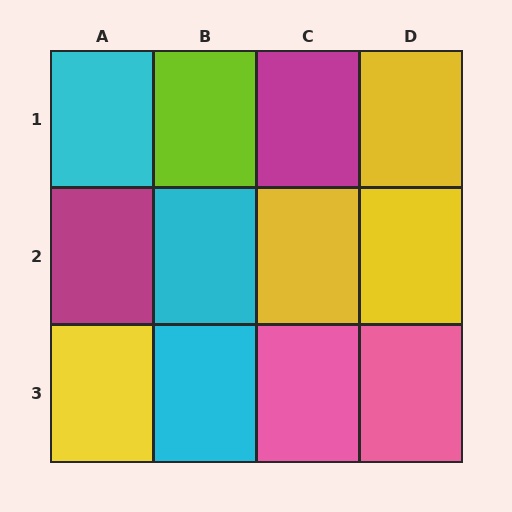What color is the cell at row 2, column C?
Yellow.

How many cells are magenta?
2 cells are magenta.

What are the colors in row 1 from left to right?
Cyan, lime, magenta, yellow.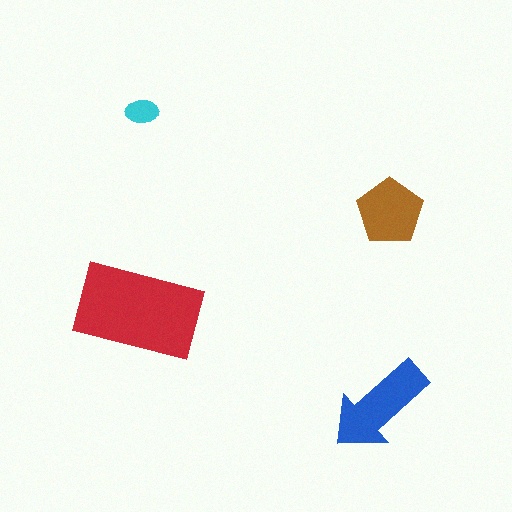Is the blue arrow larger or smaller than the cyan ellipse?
Larger.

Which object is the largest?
The red rectangle.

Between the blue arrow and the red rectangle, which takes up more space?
The red rectangle.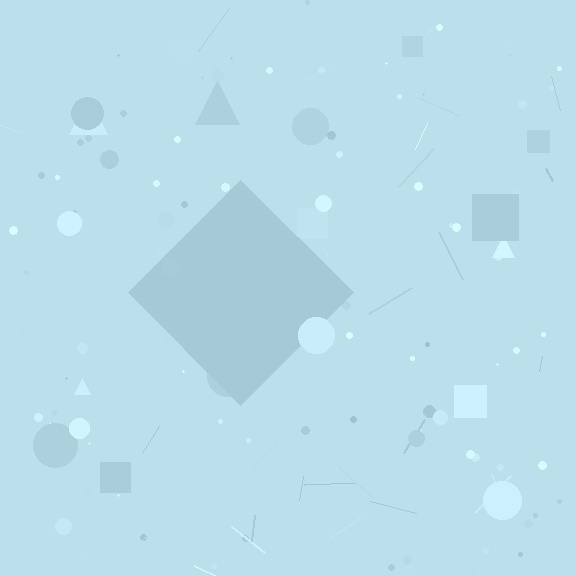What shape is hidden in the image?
A diamond is hidden in the image.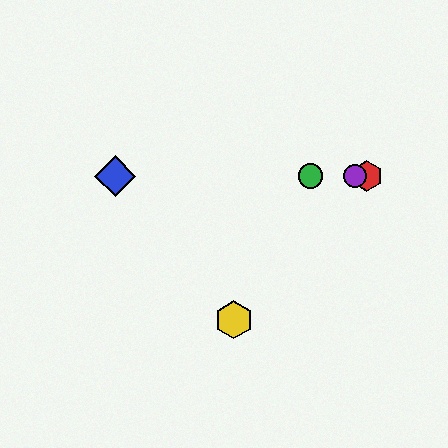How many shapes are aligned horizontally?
4 shapes (the red hexagon, the blue diamond, the green circle, the purple circle) are aligned horizontally.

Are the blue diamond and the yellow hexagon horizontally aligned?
No, the blue diamond is at y≈176 and the yellow hexagon is at y≈320.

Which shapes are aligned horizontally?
The red hexagon, the blue diamond, the green circle, the purple circle are aligned horizontally.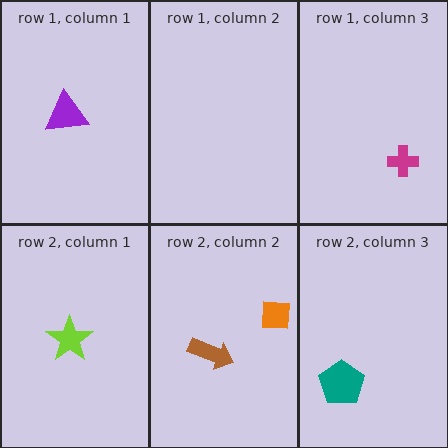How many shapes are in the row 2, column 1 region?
1.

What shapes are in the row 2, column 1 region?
The lime star.